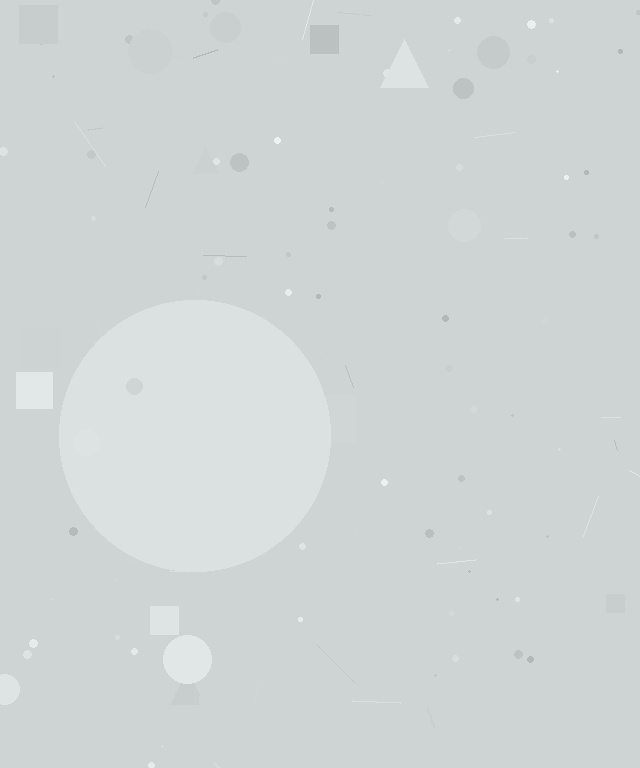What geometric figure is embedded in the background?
A circle is embedded in the background.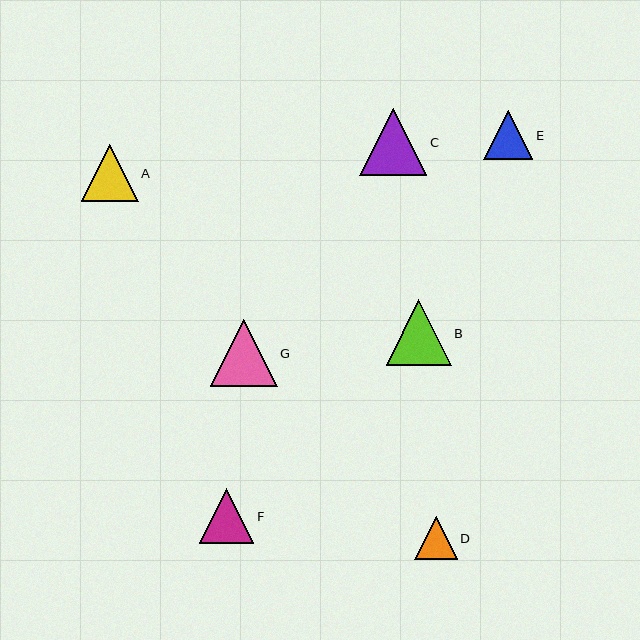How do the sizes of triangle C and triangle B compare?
Triangle C and triangle B are approximately the same size.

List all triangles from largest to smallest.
From largest to smallest: C, G, B, A, F, E, D.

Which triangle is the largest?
Triangle C is the largest with a size of approximately 67 pixels.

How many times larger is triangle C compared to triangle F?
Triangle C is approximately 1.2 times the size of triangle F.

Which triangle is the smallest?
Triangle D is the smallest with a size of approximately 43 pixels.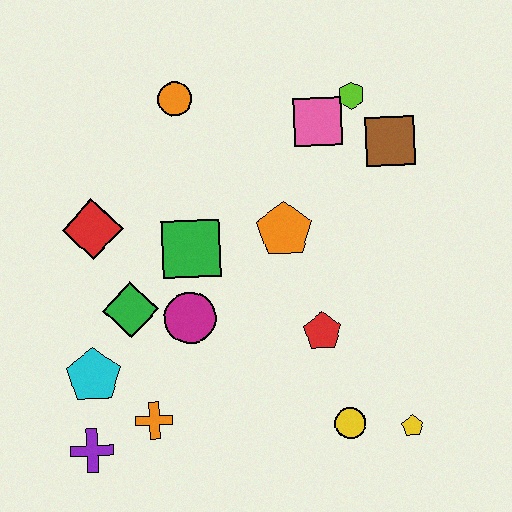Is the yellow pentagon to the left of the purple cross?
No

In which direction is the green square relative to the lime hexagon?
The green square is to the left of the lime hexagon.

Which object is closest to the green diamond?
The magenta circle is closest to the green diamond.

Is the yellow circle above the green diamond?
No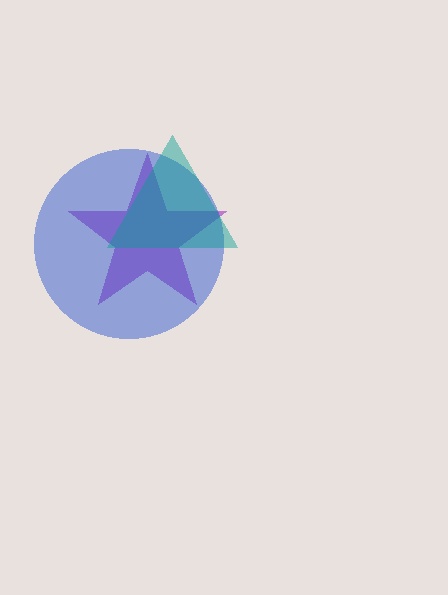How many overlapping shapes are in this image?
There are 3 overlapping shapes in the image.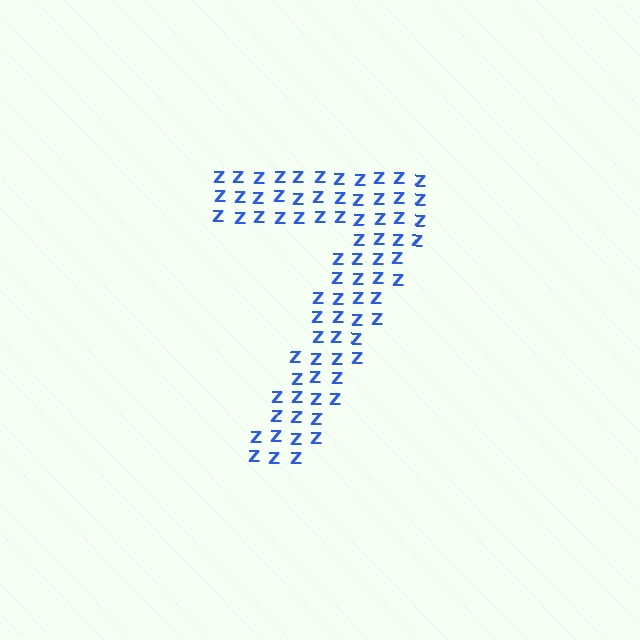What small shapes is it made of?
It is made of small letter Z's.